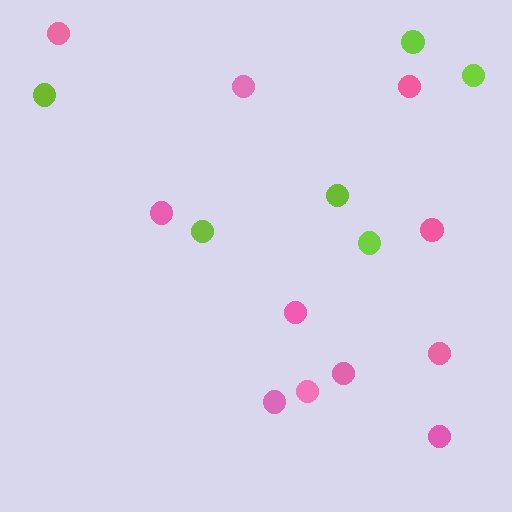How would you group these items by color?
There are 2 groups: one group of pink circles (11) and one group of lime circles (6).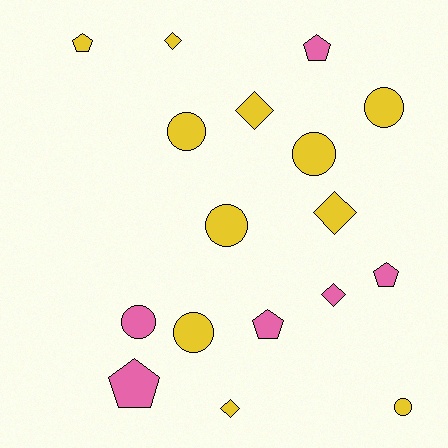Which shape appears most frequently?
Circle, with 7 objects.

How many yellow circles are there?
There are 6 yellow circles.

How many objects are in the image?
There are 17 objects.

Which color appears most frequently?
Yellow, with 11 objects.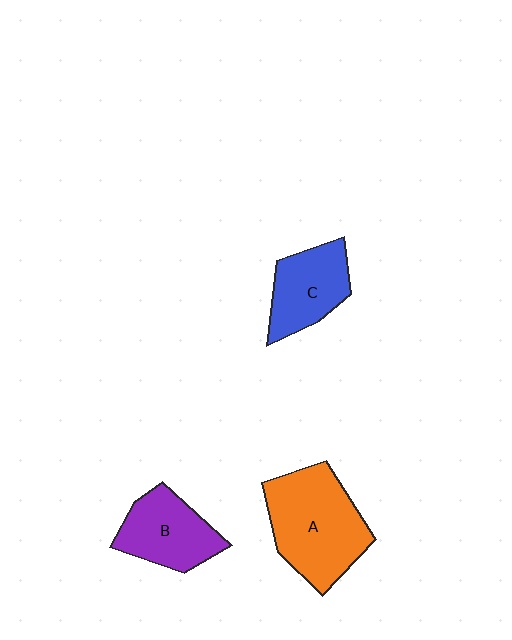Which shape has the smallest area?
Shape C (blue).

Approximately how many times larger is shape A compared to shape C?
Approximately 1.6 times.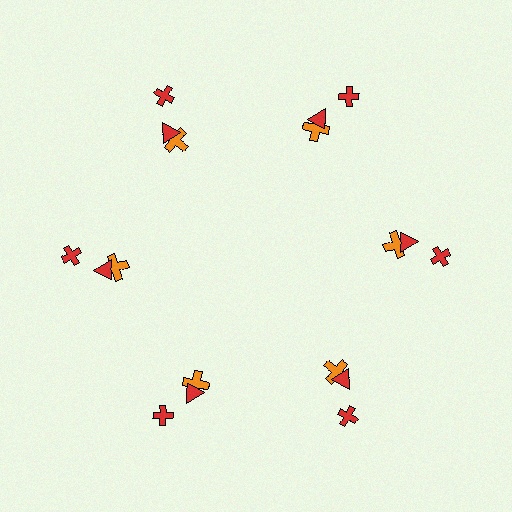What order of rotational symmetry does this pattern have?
This pattern has 6-fold rotational symmetry.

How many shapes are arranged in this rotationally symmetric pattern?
There are 18 shapes, arranged in 6 groups of 3.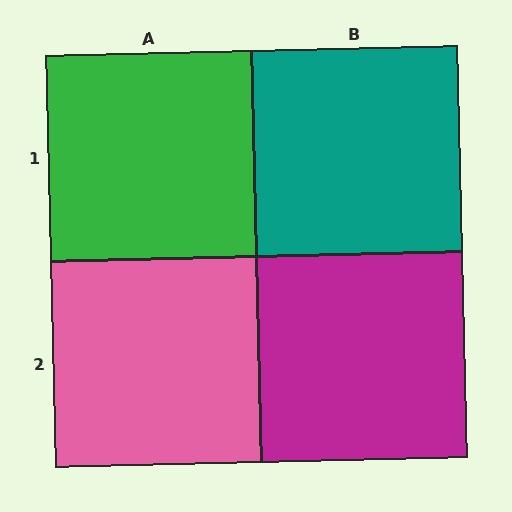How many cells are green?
1 cell is green.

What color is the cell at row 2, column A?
Pink.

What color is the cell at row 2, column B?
Magenta.